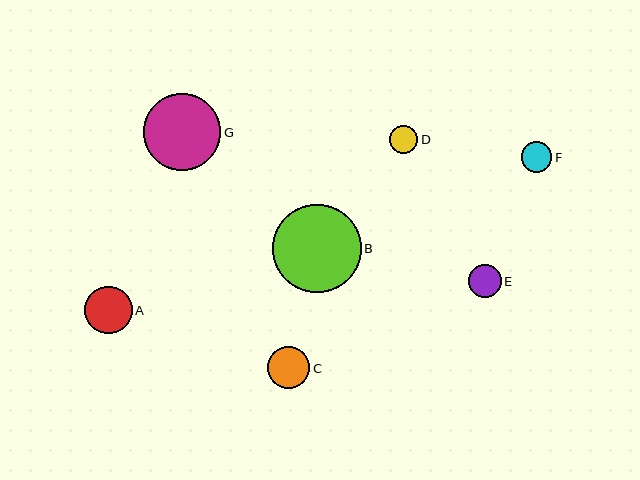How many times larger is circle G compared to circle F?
Circle G is approximately 2.5 times the size of circle F.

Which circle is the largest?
Circle B is the largest with a size of approximately 89 pixels.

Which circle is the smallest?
Circle D is the smallest with a size of approximately 28 pixels.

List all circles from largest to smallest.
From largest to smallest: B, G, A, C, E, F, D.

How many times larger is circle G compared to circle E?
Circle G is approximately 2.4 times the size of circle E.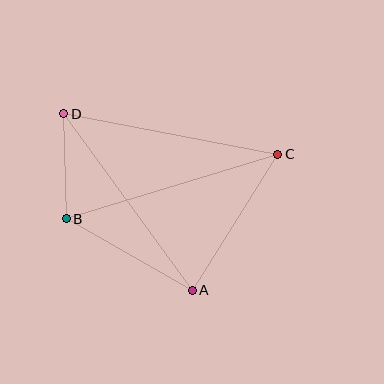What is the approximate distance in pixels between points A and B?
The distance between A and B is approximately 145 pixels.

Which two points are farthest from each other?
Points B and C are farthest from each other.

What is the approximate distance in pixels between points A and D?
The distance between A and D is approximately 219 pixels.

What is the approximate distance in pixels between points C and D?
The distance between C and D is approximately 218 pixels.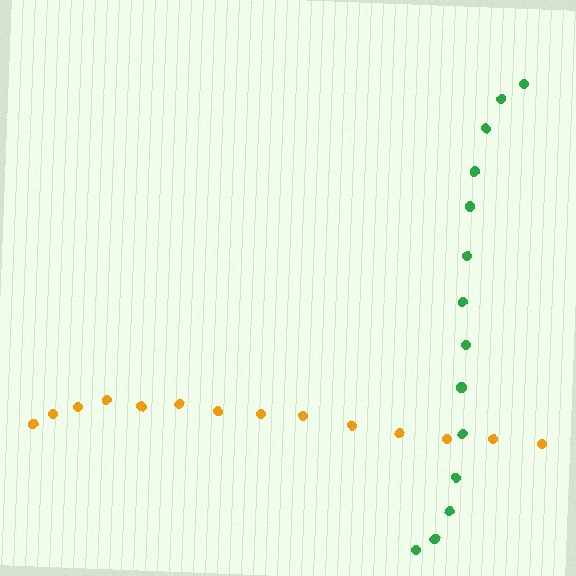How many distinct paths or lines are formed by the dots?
There are 2 distinct paths.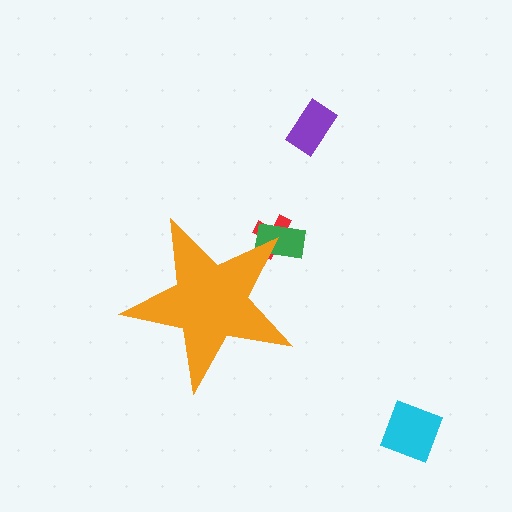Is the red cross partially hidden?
Yes, the red cross is partially hidden behind the orange star.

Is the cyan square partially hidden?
No, the cyan square is fully visible.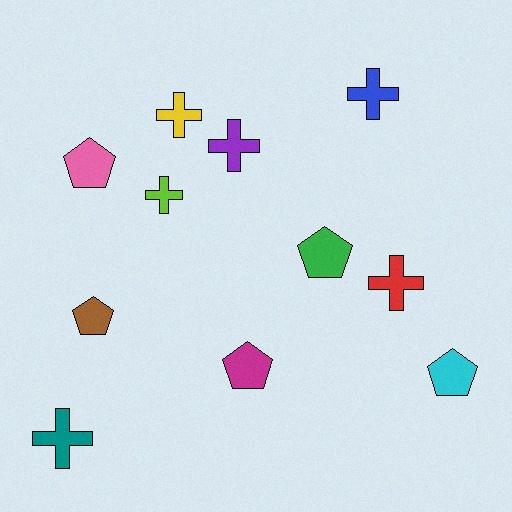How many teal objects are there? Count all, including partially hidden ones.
There is 1 teal object.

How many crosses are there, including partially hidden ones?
There are 6 crosses.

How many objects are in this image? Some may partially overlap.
There are 11 objects.